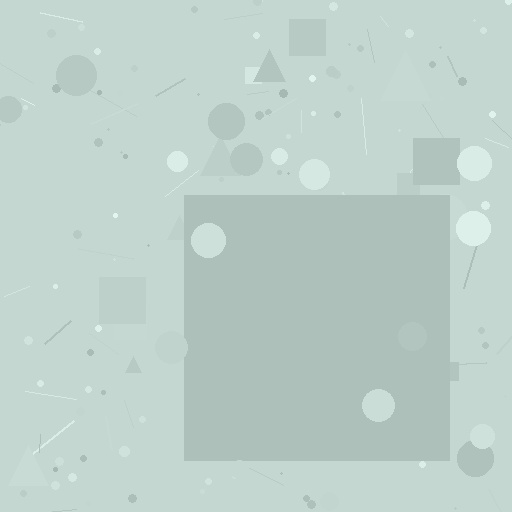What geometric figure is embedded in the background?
A square is embedded in the background.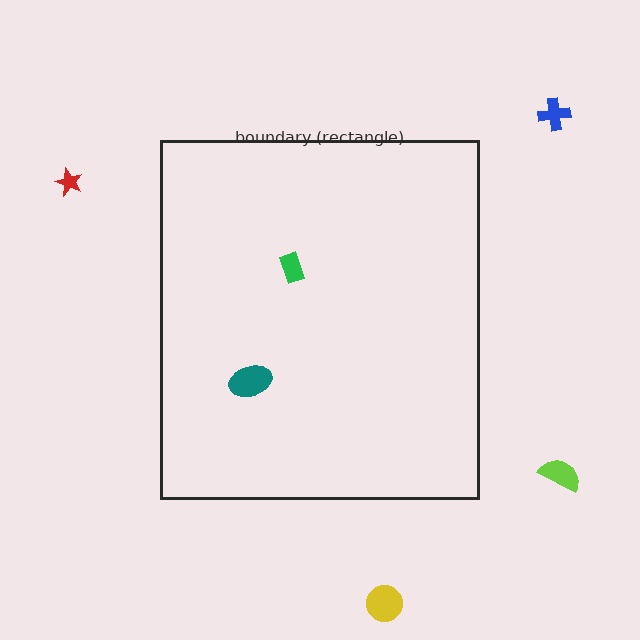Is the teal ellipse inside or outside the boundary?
Inside.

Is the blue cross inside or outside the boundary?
Outside.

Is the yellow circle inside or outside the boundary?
Outside.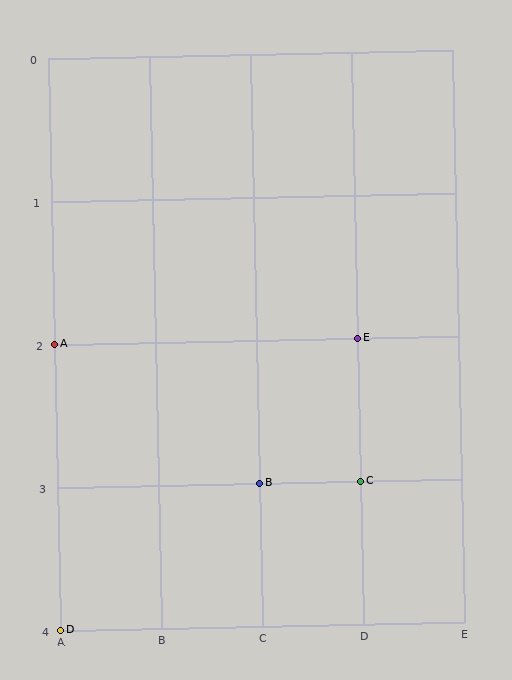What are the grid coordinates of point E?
Point E is at grid coordinates (D, 2).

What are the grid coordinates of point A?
Point A is at grid coordinates (A, 2).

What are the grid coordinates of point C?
Point C is at grid coordinates (D, 3).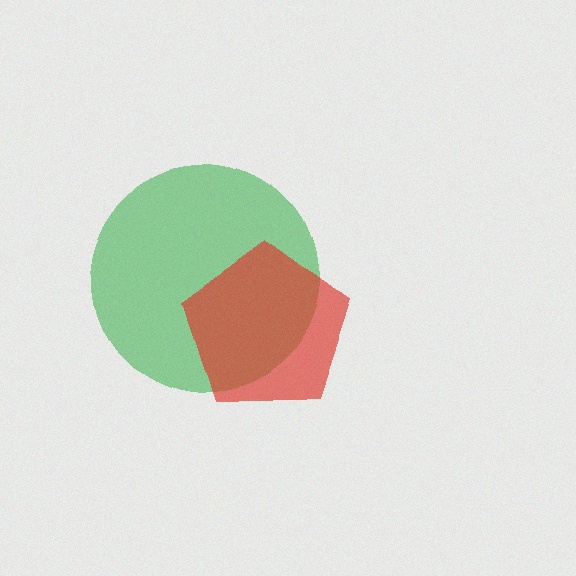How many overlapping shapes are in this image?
There are 2 overlapping shapes in the image.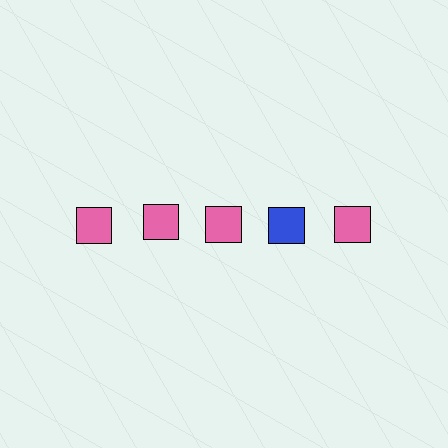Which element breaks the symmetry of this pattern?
The blue square in the top row, second from right column breaks the symmetry. All other shapes are pink squares.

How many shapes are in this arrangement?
There are 5 shapes arranged in a grid pattern.